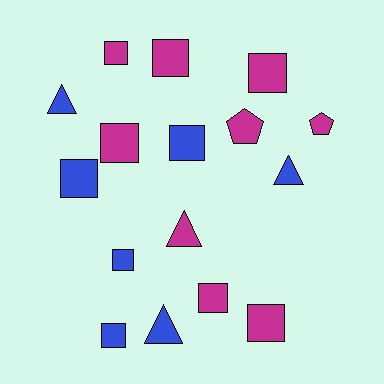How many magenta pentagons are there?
There are 2 magenta pentagons.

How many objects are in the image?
There are 16 objects.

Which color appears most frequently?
Magenta, with 9 objects.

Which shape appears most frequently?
Square, with 10 objects.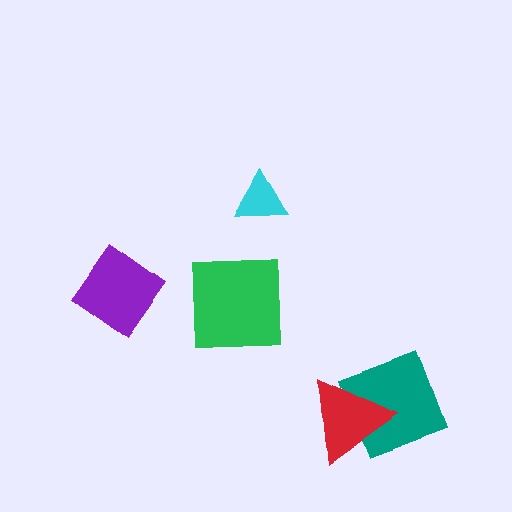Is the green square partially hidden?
No, no other shape covers it.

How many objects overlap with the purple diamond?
0 objects overlap with the purple diamond.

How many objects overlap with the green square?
0 objects overlap with the green square.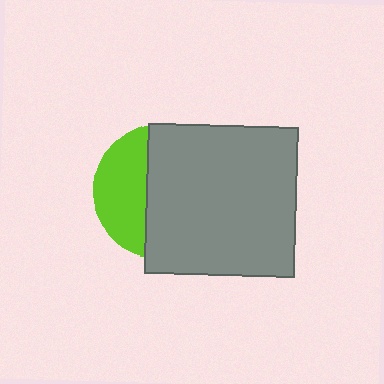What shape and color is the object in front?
The object in front is a gray square.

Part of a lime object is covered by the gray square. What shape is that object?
It is a circle.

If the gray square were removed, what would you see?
You would see the complete lime circle.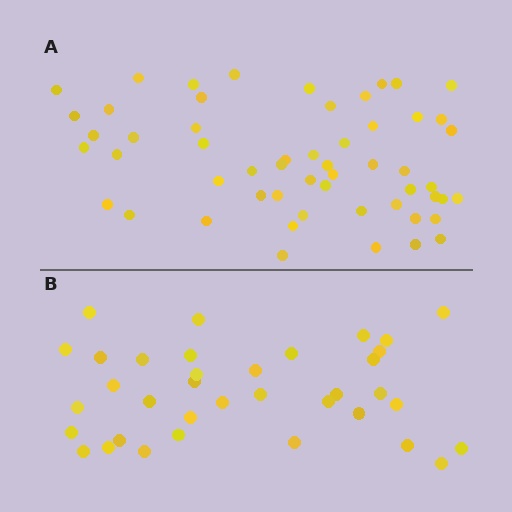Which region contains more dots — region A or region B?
Region A (the top region) has more dots.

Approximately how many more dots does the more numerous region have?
Region A has approximately 20 more dots than region B.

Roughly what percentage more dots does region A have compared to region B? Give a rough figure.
About 55% more.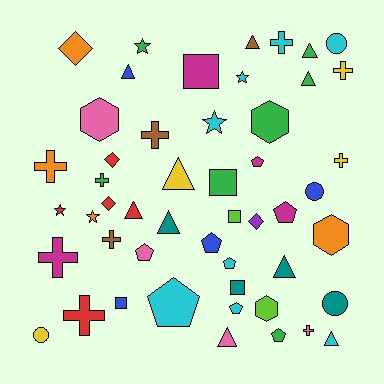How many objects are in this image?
There are 50 objects.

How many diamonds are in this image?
There are 4 diamonds.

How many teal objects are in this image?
There are 4 teal objects.